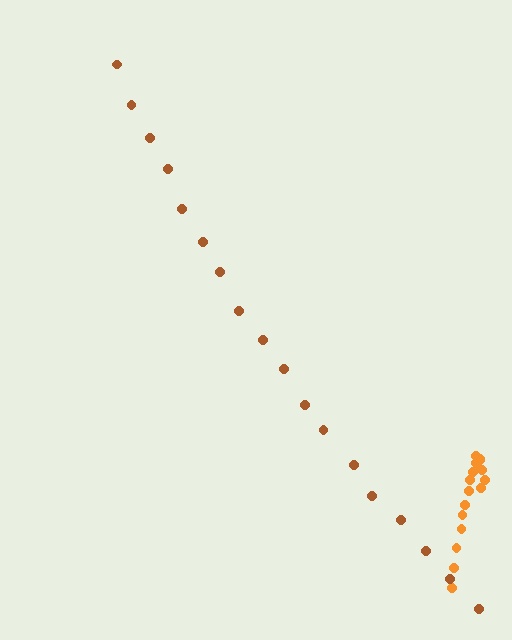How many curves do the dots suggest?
There are 2 distinct paths.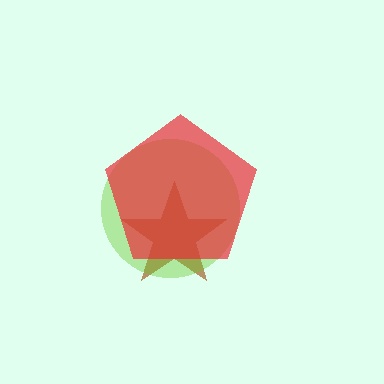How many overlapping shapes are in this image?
There are 3 overlapping shapes in the image.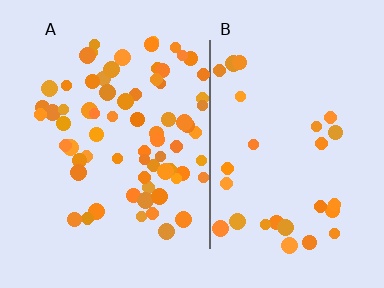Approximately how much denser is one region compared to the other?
Approximately 2.4× — region A over region B.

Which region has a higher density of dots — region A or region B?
A (the left).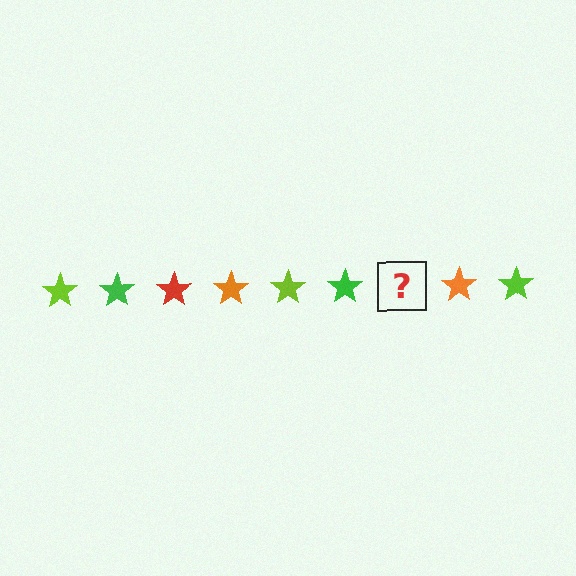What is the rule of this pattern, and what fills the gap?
The rule is that the pattern cycles through lime, green, red, orange stars. The gap should be filled with a red star.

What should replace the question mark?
The question mark should be replaced with a red star.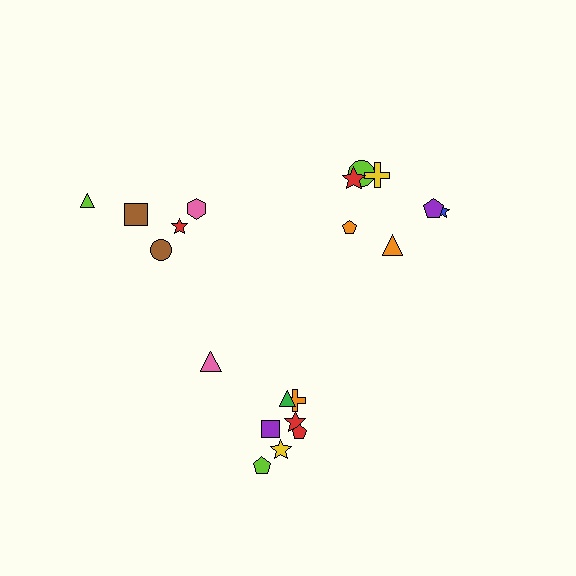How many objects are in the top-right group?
There are 7 objects.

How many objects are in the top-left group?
There are 5 objects.